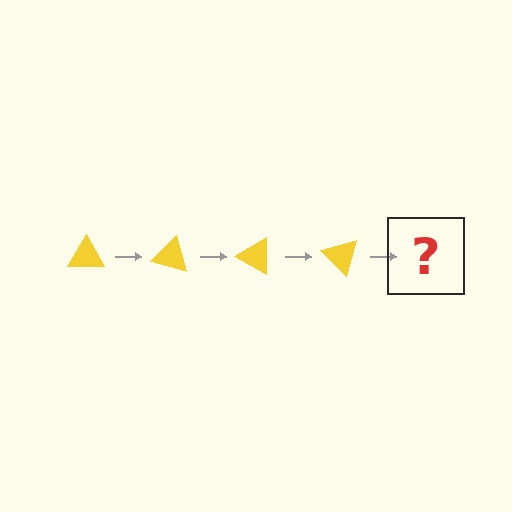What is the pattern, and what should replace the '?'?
The pattern is that the triangle rotates 15 degrees each step. The '?' should be a yellow triangle rotated 60 degrees.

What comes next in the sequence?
The next element should be a yellow triangle rotated 60 degrees.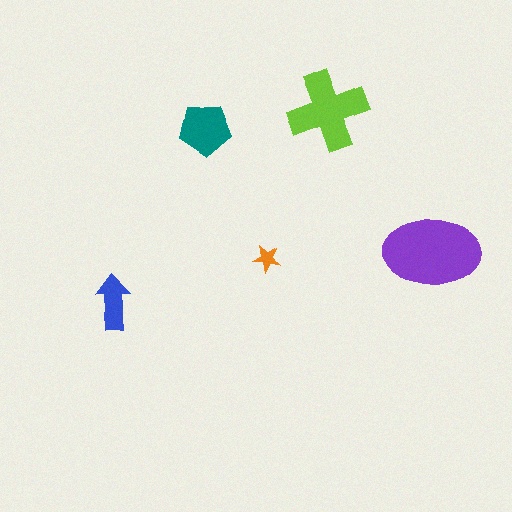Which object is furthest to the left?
The blue arrow is leftmost.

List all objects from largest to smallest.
The purple ellipse, the lime cross, the teal pentagon, the blue arrow, the orange star.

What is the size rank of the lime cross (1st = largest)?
2nd.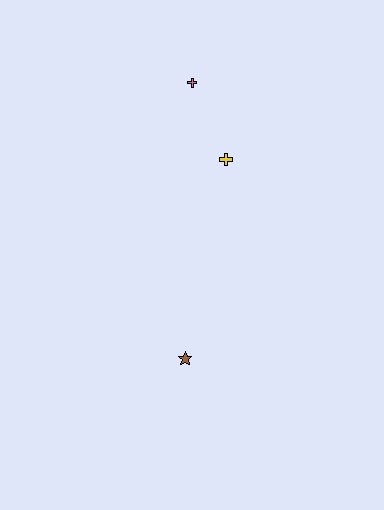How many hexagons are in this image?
There are no hexagons.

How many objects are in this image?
There are 3 objects.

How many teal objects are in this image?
There are no teal objects.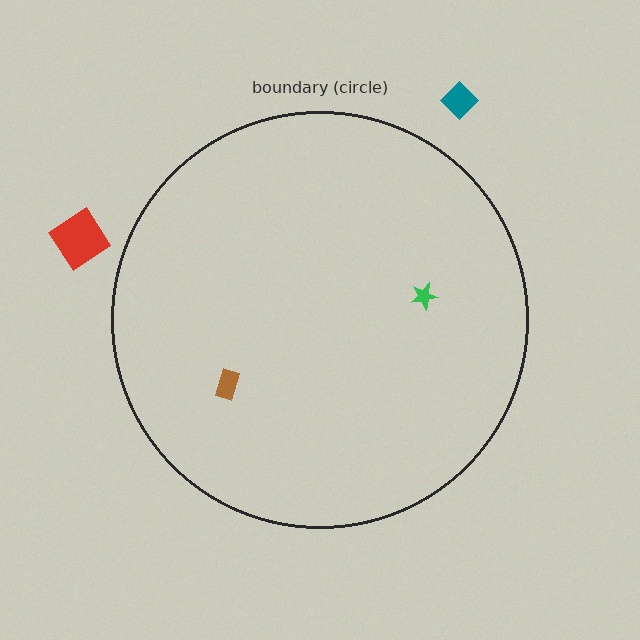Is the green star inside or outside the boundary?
Inside.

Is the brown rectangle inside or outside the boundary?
Inside.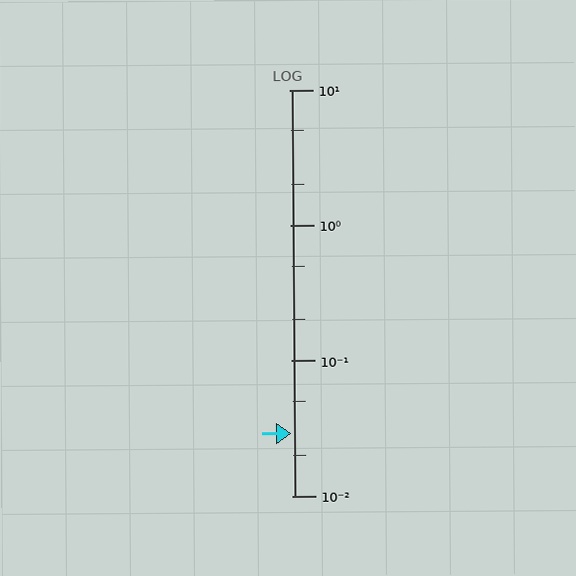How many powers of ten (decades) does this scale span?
The scale spans 3 decades, from 0.01 to 10.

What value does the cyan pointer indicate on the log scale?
The pointer indicates approximately 0.029.